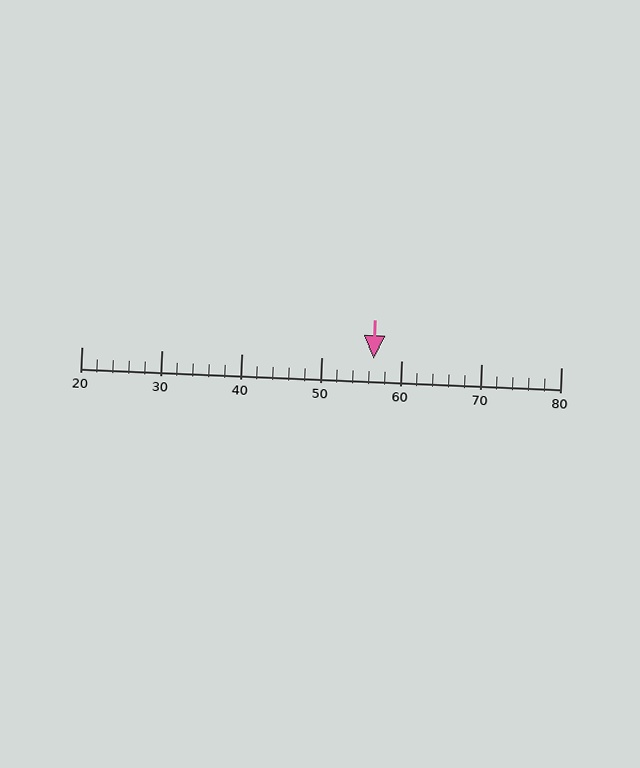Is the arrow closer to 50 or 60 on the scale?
The arrow is closer to 60.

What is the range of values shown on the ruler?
The ruler shows values from 20 to 80.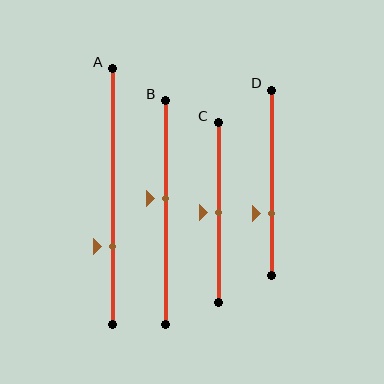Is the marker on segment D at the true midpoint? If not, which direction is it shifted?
No, the marker on segment D is shifted downward by about 16% of the segment length.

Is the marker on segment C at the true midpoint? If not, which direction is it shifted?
Yes, the marker on segment C is at the true midpoint.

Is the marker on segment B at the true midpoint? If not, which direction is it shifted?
No, the marker on segment B is shifted upward by about 6% of the segment length.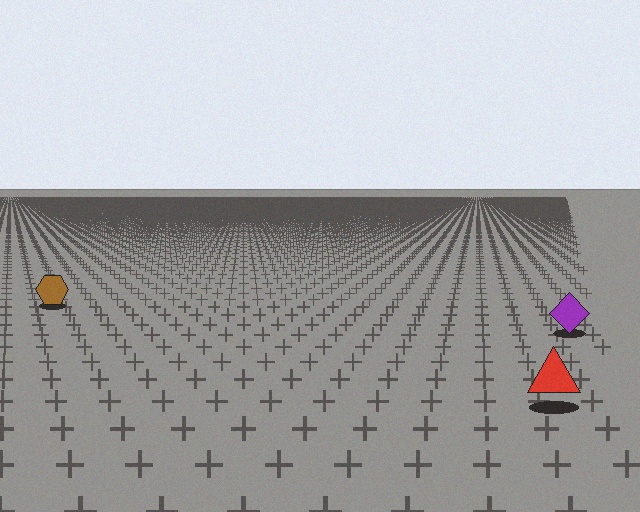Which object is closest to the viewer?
The red triangle is closest. The texture marks near it are larger and more spread out.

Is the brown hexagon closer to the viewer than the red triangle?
No. The red triangle is closer — you can tell from the texture gradient: the ground texture is coarser near it.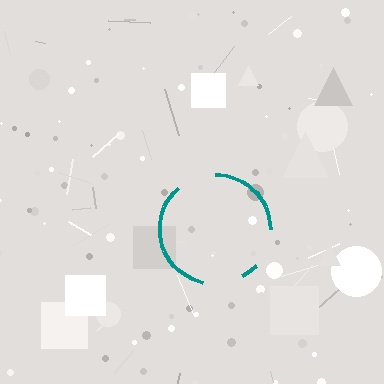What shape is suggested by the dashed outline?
The dashed outline suggests a circle.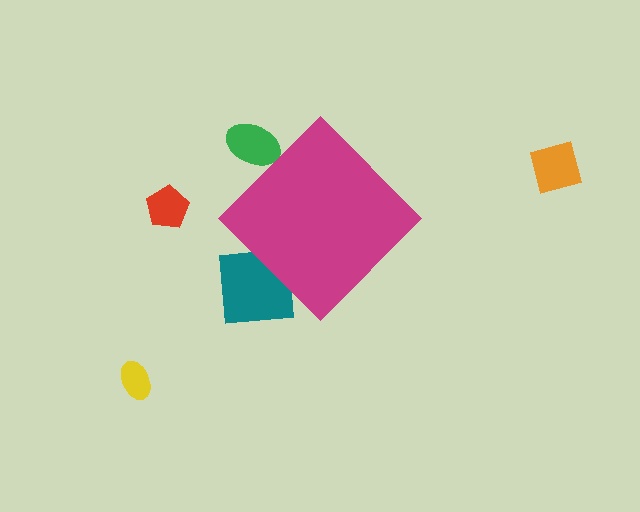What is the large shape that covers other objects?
A magenta diamond.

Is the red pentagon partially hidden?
No, the red pentagon is fully visible.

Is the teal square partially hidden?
Yes, the teal square is partially hidden behind the magenta diamond.